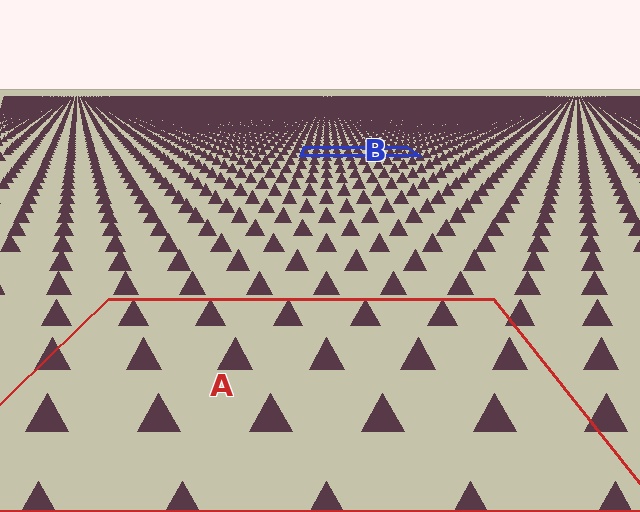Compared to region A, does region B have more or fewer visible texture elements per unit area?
Region B has more texture elements per unit area — they are packed more densely because it is farther away.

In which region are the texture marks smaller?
The texture marks are smaller in region B, because it is farther away.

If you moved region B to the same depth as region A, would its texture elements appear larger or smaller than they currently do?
They would appear larger. At a closer depth, the same texture elements are projected at a bigger on-screen size.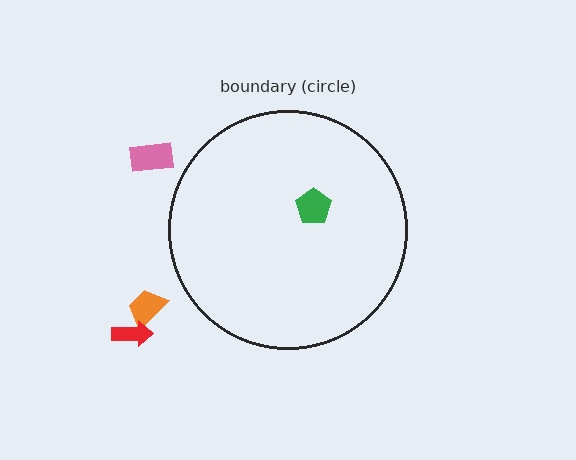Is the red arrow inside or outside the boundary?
Outside.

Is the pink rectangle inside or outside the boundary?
Outside.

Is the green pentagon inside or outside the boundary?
Inside.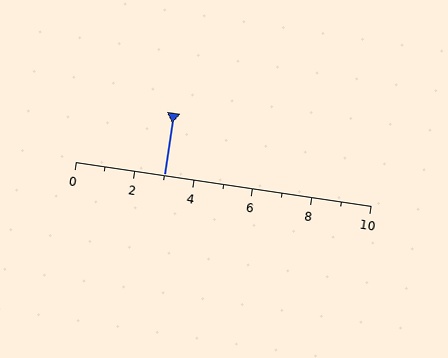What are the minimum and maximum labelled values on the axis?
The axis runs from 0 to 10.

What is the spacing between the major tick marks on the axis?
The major ticks are spaced 2 apart.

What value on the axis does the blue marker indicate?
The marker indicates approximately 3.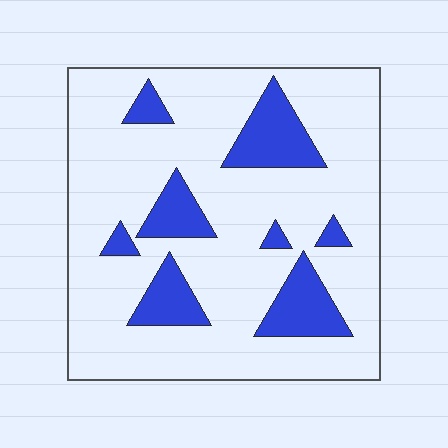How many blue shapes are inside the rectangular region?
8.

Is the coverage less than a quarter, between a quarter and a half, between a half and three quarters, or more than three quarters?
Less than a quarter.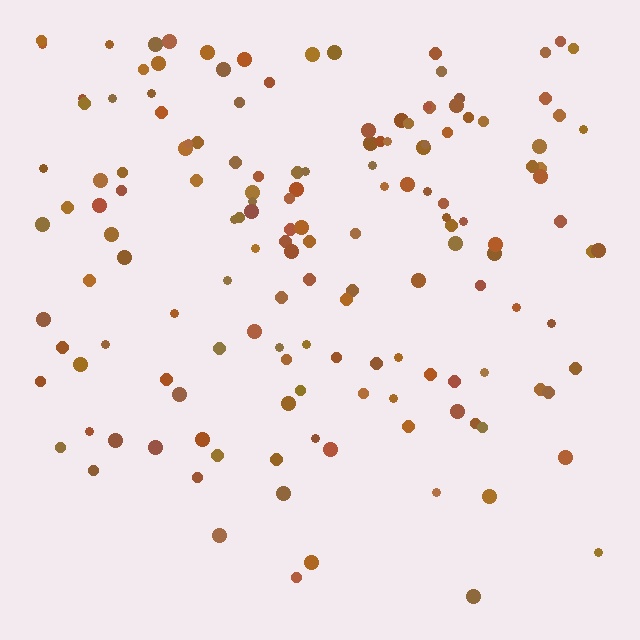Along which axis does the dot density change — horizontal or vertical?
Vertical.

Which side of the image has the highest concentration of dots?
The top.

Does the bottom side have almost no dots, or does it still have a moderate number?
Still a moderate number, just noticeably fewer than the top.